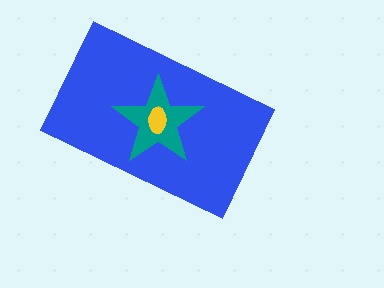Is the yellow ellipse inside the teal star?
Yes.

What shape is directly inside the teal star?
The yellow ellipse.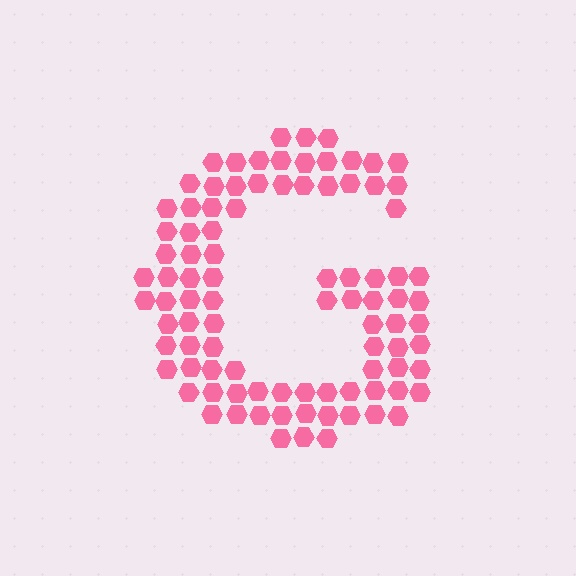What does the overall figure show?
The overall figure shows the letter G.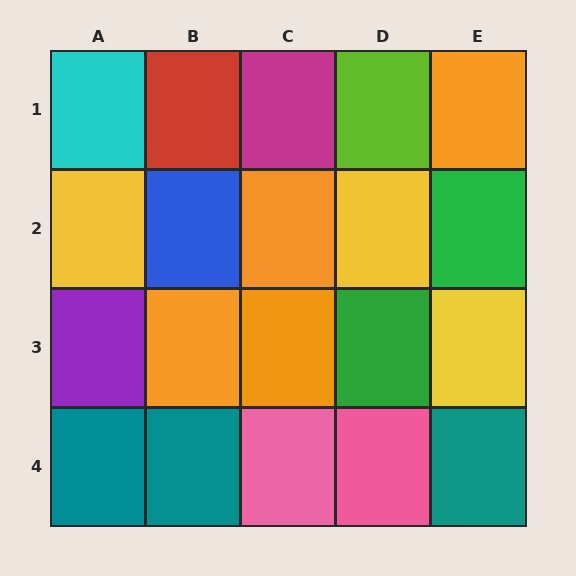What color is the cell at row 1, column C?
Magenta.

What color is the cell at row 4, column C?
Pink.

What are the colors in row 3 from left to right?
Purple, orange, orange, green, yellow.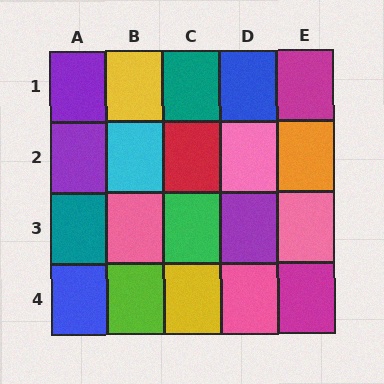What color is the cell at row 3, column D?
Purple.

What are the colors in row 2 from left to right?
Purple, cyan, red, pink, orange.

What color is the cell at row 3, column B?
Pink.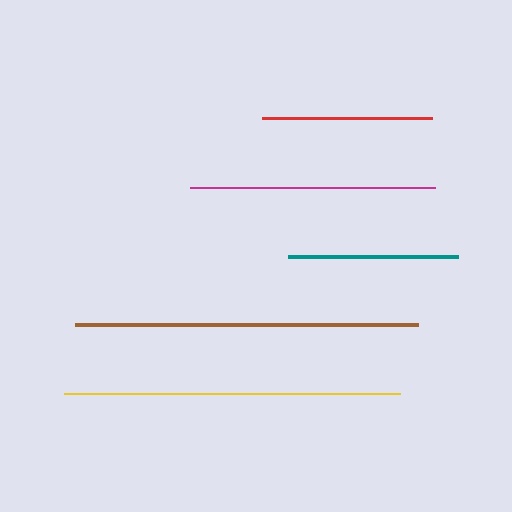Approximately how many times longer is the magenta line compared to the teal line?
The magenta line is approximately 1.4 times the length of the teal line.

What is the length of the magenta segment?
The magenta segment is approximately 245 pixels long.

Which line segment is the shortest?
The red line is the shortest at approximately 169 pixels.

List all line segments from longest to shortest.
From longest to shortest: brown, yellow, magenta, teal, red.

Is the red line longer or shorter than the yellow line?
The yellow line is longer than the red line.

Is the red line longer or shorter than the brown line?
The brown line is longer than the red line.